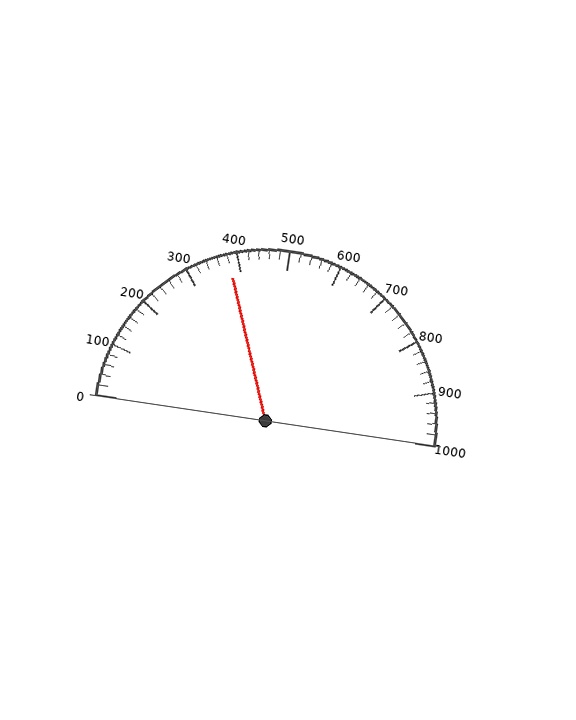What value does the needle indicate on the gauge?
The needle indicates approximately 380.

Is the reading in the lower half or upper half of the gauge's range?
The reading is in the lower half of the range (0 to 1000).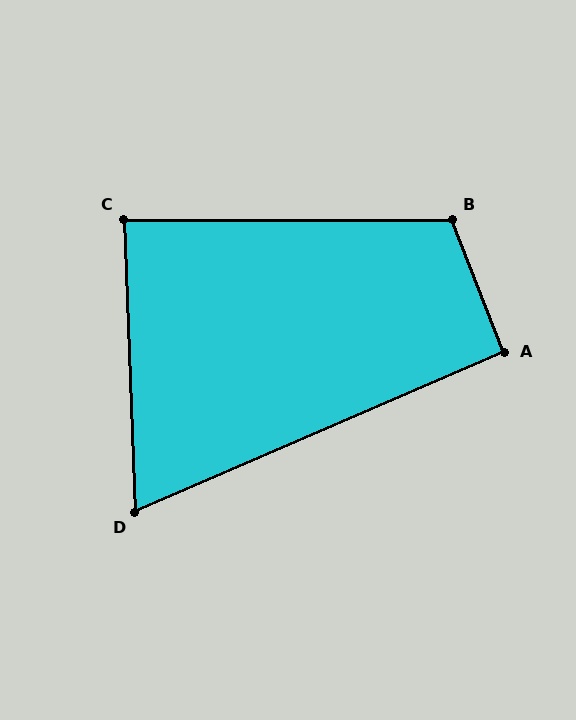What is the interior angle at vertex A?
Approximately 92 degrees (approximately right).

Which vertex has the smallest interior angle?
D, at approximately 69 degrees.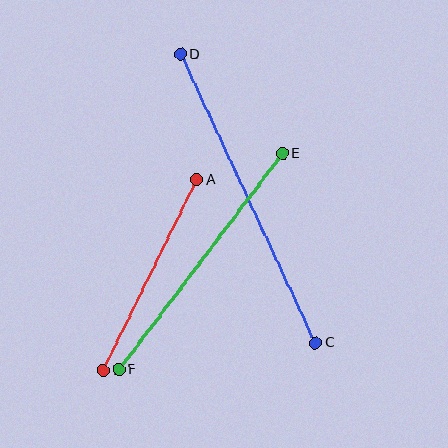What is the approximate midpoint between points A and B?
The midpoint is at approximately (150, 275) pixels.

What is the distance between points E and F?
The distance is approximately 271 pixels.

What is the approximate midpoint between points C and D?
The midpoint is at approximately (248, 199) pixels.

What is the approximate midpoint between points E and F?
The midpoint is at approximately (201, 262) pixels.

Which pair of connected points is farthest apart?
Points C and D are farthest apart.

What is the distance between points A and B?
The distance is approximately 213 pixels.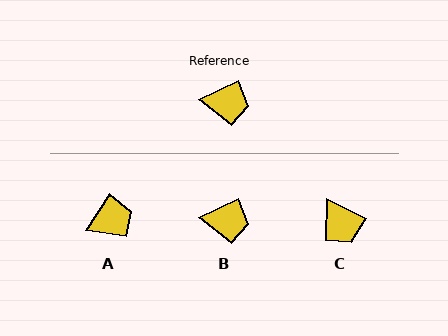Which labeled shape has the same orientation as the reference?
B.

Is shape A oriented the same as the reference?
No, it is off by about 30 degrees.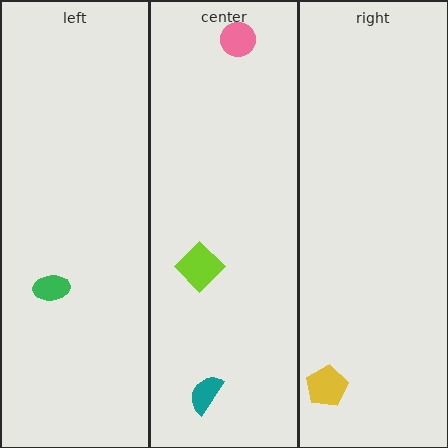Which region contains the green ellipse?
The left region.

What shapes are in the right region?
The yellow pentagon.